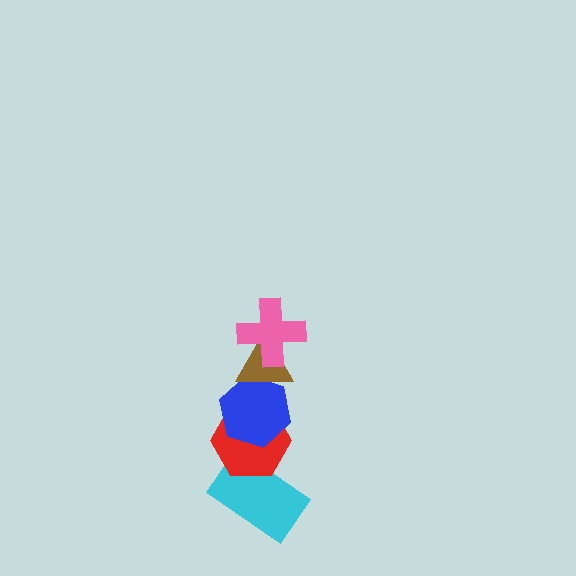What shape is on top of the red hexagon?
The blue hexagon is on top of the red hexagon.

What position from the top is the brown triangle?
The brown triangle is 2nd from the top.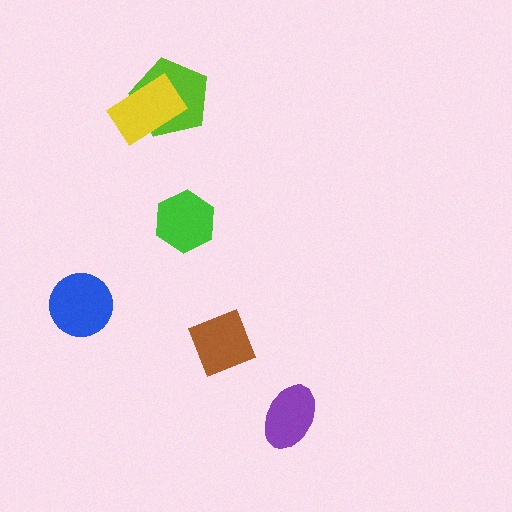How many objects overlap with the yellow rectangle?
1 object overlaps with the yellow rectangle.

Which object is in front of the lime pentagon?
The yellow rectangle is in front of the lime pentagon.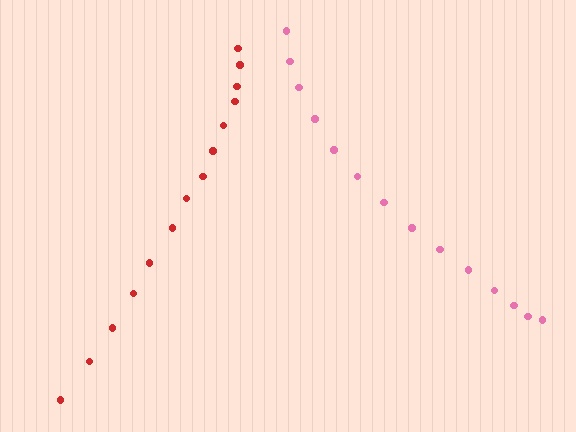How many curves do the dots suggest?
There are 2 distinct paths.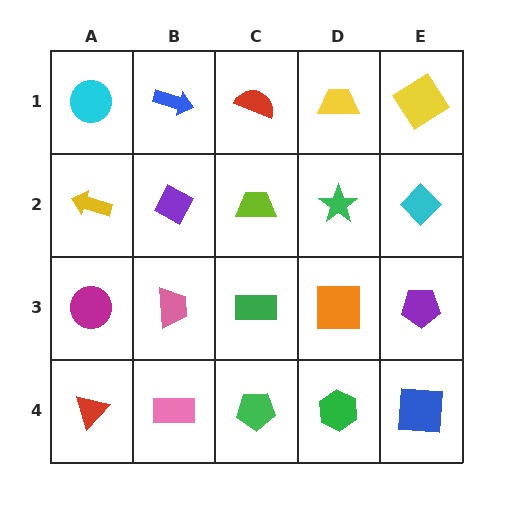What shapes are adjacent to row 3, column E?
A cyan diamond (row 2, column E), a blue square (row 4, column E), an orange square (row 3, column D).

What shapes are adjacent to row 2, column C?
A red semicircle (row 1, column C), a green rectangle (row 3, column C), a purple diamond (row 2, column B), a green star (row 2, column D).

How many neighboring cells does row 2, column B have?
4.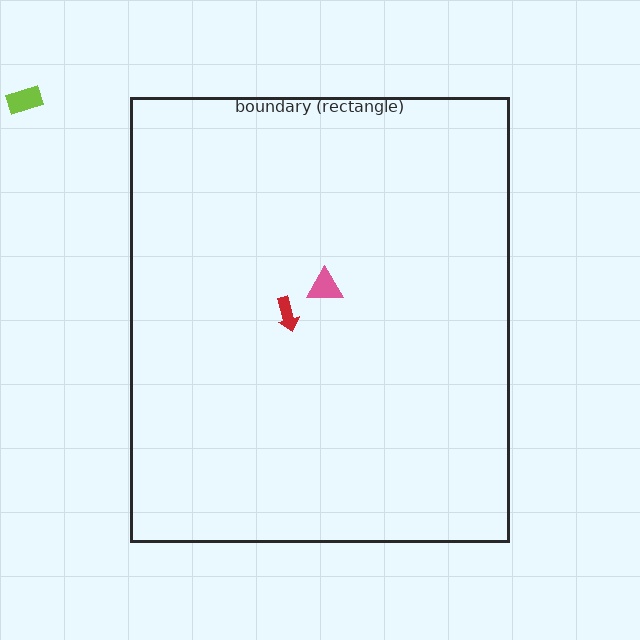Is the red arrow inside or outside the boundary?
Inside.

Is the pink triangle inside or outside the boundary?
Inside.